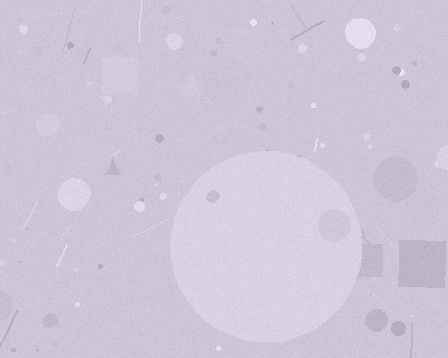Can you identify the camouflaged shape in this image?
The camouflaged shape is a circle.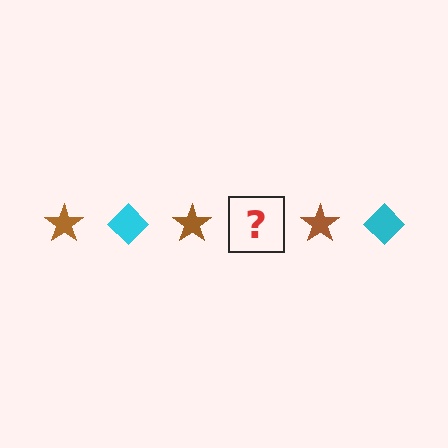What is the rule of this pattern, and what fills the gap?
The rule is that the pattern alternates between brown star and cyan diamond. The gap should be filled with a cyan diamond.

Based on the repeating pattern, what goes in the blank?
The blank should be a cyan diamond.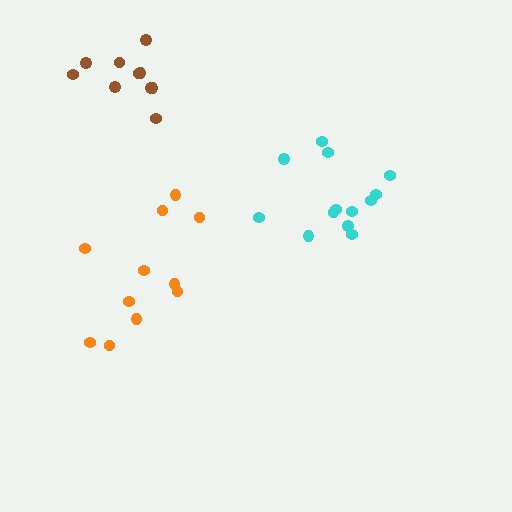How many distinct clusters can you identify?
There are 3 distinct clusters.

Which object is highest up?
The brown cluster is topmost.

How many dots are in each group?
Group 1: 13 dots, Group 2: 10 dots, Group 3: 11 dots (34 total).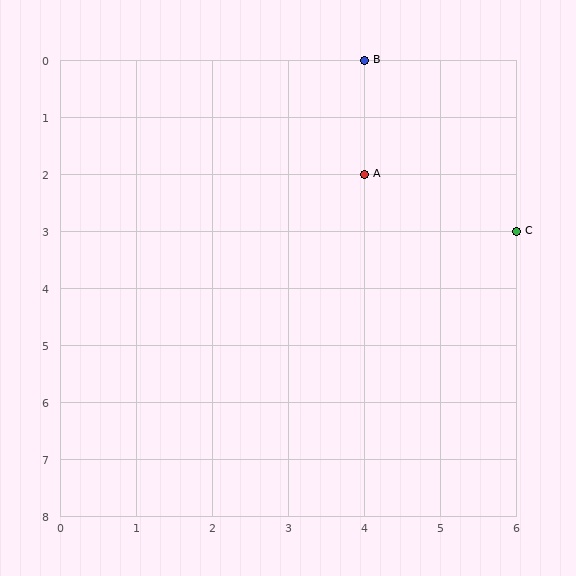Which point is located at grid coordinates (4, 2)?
Point A is at (4, 2).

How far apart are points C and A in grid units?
Points C and A are 2 columns and 1 row apart (about 2.2 grid units diagonally).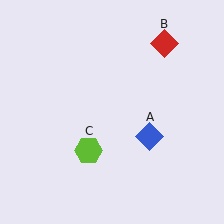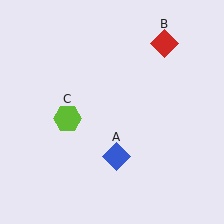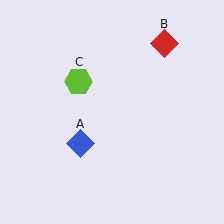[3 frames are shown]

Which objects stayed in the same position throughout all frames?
Red diamond (object B) remained stationary.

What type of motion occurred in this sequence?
The blue diamond (object A), lime hexagon (object C) rotated clockwise around the center of the scene.